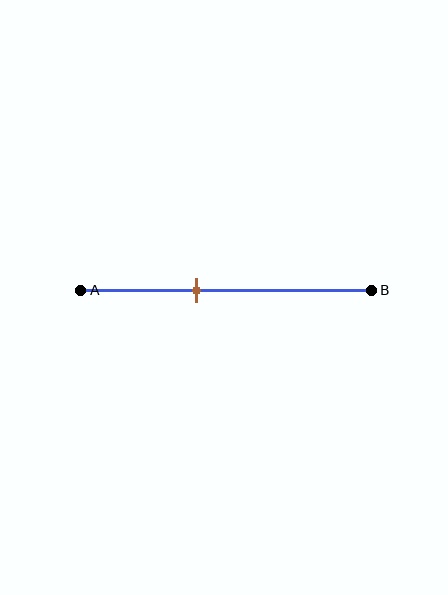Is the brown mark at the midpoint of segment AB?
No, the mark is at about 40% from A, not at the 50% midpoint.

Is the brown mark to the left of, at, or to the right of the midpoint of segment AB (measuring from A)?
The brown mark is to the left of the midpoint of segment AB.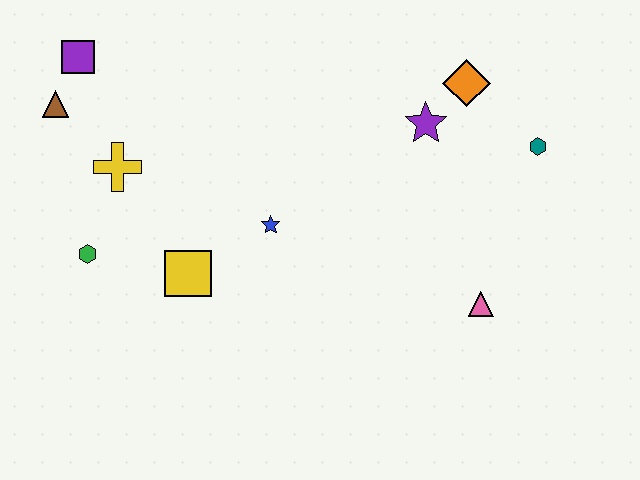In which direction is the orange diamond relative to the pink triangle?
The orange diamond is above the pink triangle.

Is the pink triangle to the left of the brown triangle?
No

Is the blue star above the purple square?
No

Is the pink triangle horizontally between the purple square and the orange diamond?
No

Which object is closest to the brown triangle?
The purple square is closest to the brown triangle.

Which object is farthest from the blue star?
The teal hexagon is farthest from the blue star.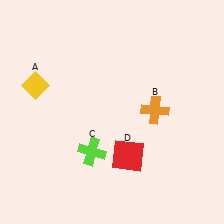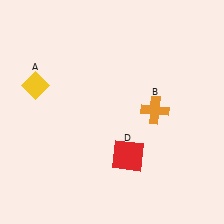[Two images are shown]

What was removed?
The lime cross (C) was removed in Image 2.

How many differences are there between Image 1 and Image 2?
There is 1 difference between the two images.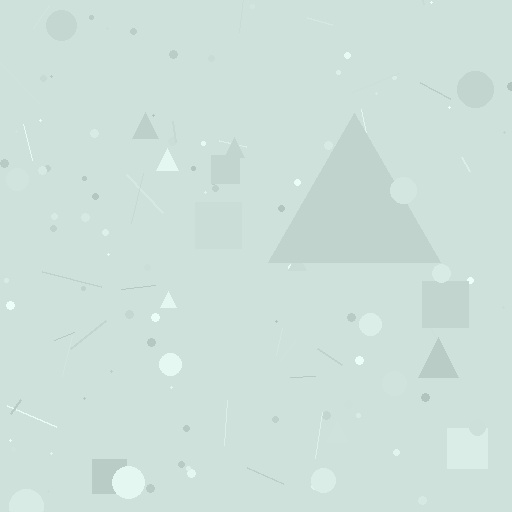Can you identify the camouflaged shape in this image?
The camouflaged shape is a triangle.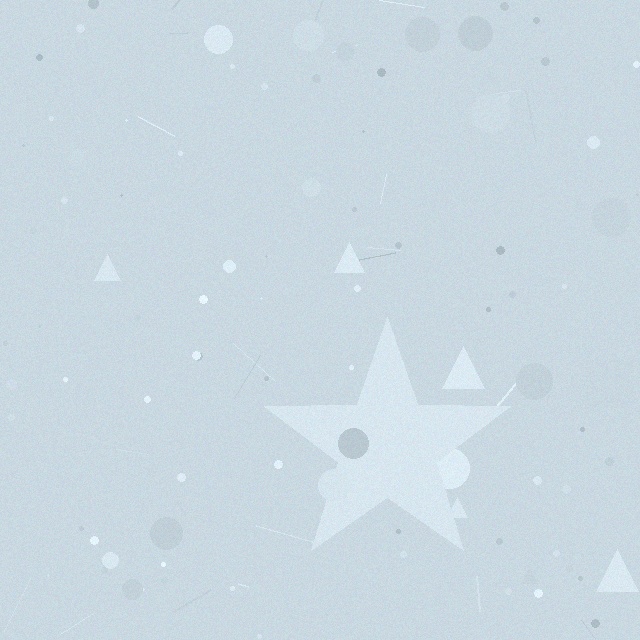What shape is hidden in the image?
A star is hidden in the image.